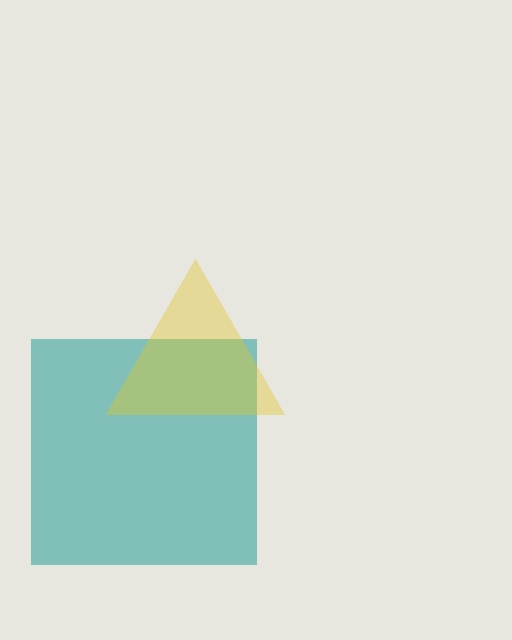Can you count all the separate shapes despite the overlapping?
Yes, there are 2 separate shapes.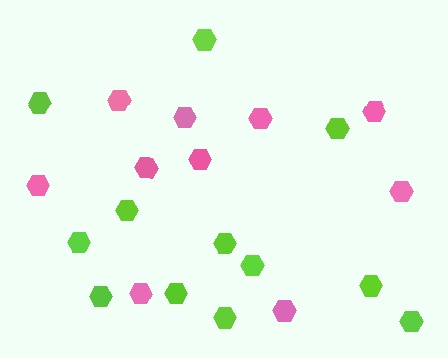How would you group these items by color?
There are 2 groups: one group of pink hexagons (10) and one group of lime hexagons (12).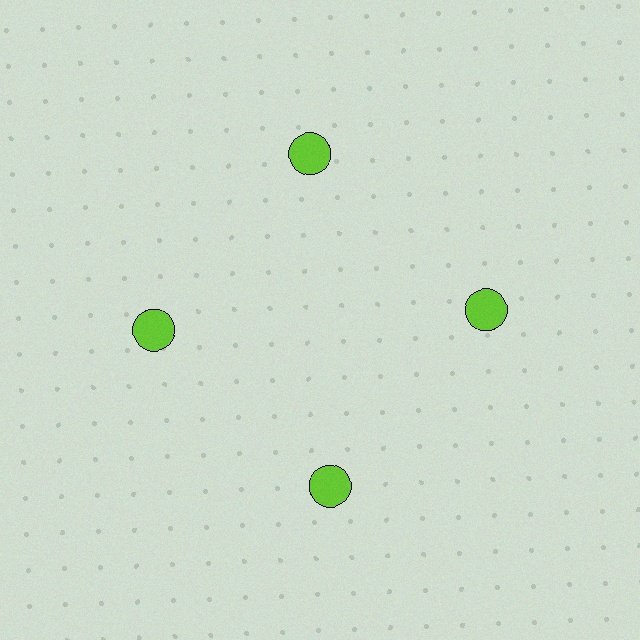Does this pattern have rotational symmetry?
Yes, this pattern has 4-fold rotational symmetry. It looks the same after rotating 90 degrees around the center.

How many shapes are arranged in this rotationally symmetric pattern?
There are 4 shapes, arranged in 4 groups of 1.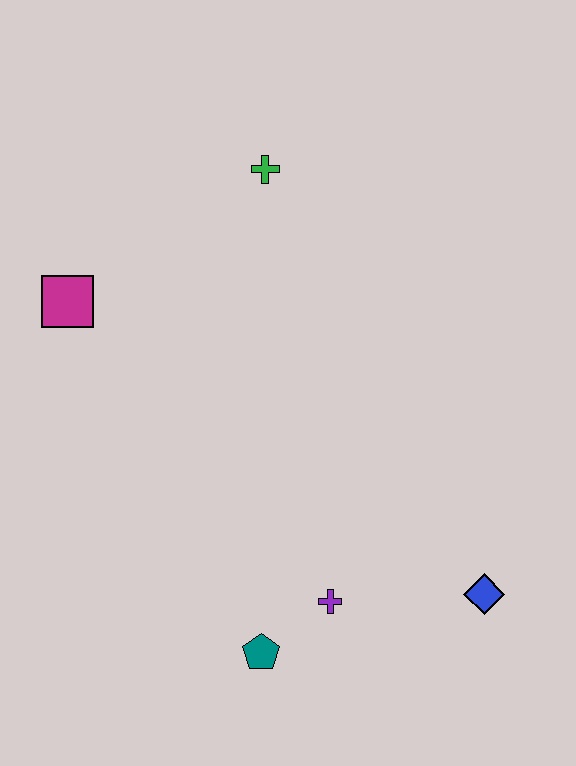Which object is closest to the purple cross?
The teal pentagon is closest to the purple cross.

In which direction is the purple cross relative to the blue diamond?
The purple cross is to the left of the blue diamond.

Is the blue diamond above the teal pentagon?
Yes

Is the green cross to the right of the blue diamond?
No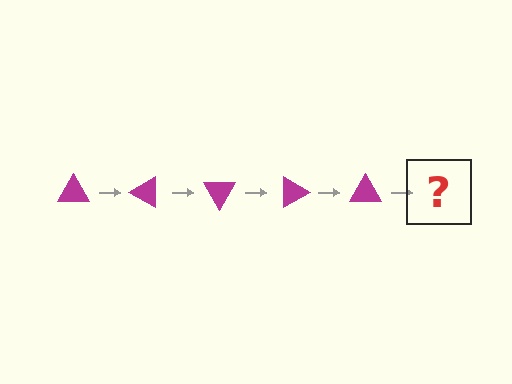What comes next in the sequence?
The next element should be a magenta triangle rotated 150 degrees.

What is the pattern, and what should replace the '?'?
The pattern is that the triangle rotates 30 degrees each step. The '?' should be a magenta triangle rotated 150 degrees.